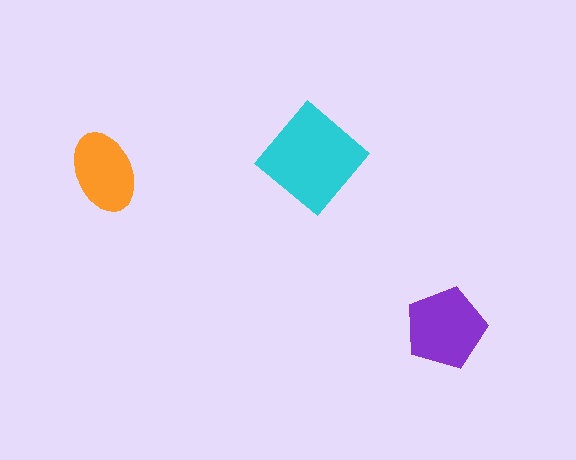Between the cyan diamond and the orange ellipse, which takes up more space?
The cyan diamond.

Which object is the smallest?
The orange ellipse.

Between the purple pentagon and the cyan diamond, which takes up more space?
The cyan diamond.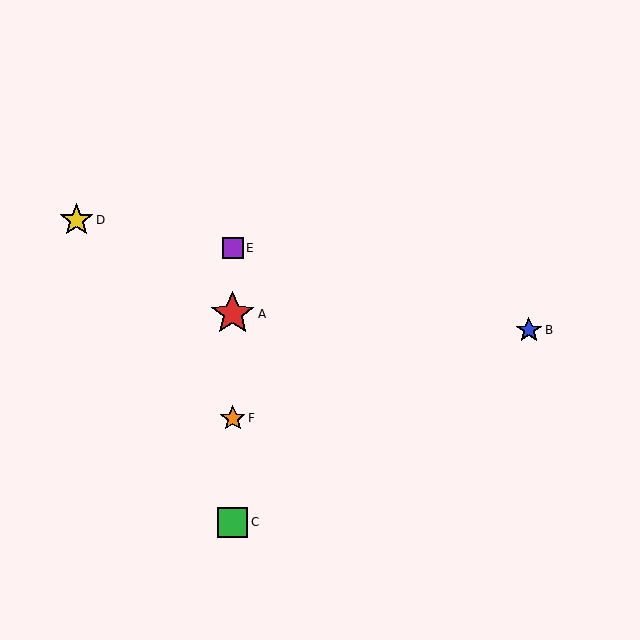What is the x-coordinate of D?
Object D is at x≈77.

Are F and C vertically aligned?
Yes, both are at x≈233.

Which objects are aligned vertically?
Objects A, C, E, F are aligned vertically.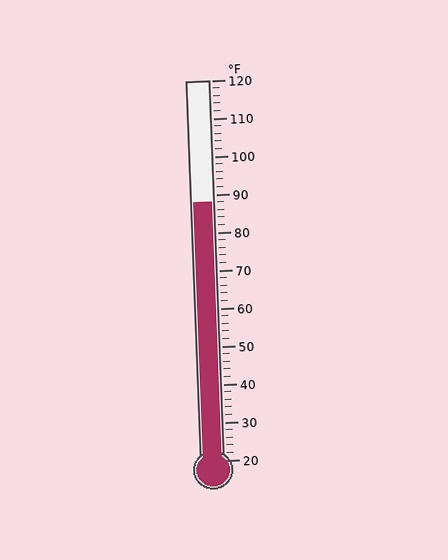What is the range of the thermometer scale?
The thermometer scale ranges from 20°F to 120°F.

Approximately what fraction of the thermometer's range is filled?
The thermometer is filled to approximately 70% of its range.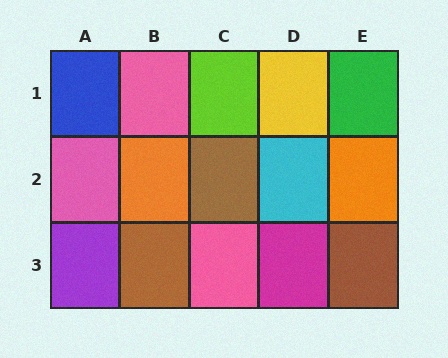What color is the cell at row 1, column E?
Green.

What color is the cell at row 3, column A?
Purple.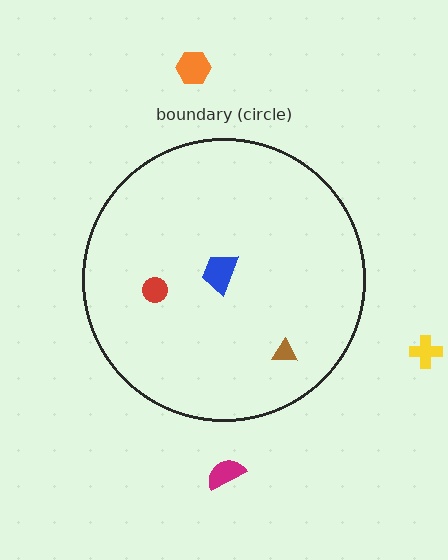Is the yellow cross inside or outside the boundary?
Outside.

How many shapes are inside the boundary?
3 inside, 3 outside.